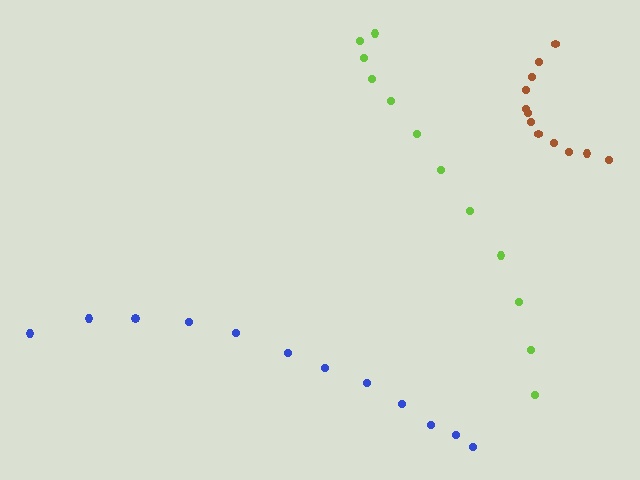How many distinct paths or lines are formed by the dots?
There are 3 distinct paths.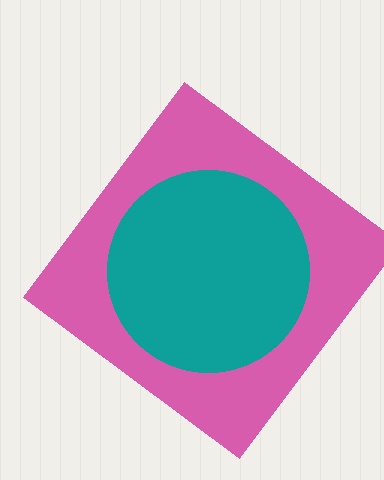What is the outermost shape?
The pink diamond.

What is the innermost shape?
The teal circle.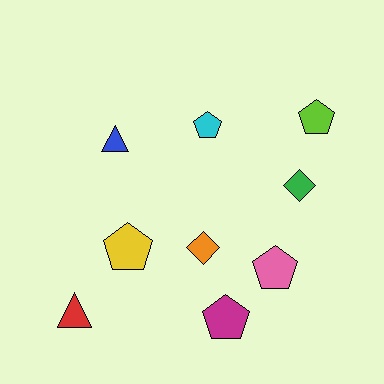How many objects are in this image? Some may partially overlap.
There are 9 objects.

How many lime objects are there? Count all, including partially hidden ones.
There is 1 lime object.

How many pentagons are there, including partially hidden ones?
There are 5 pentagons.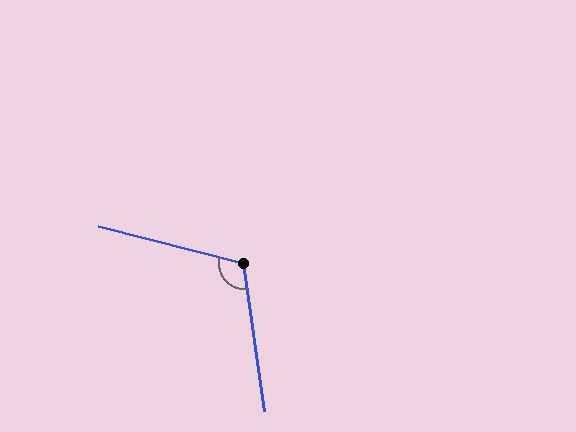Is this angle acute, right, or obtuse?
It is obtuse.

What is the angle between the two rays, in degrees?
Approximately 112 degrees.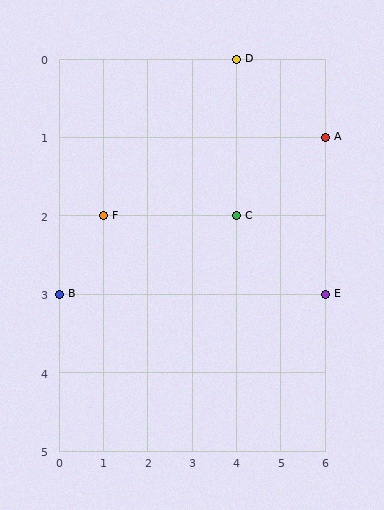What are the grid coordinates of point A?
Point A is at grid coordinates (6, 1).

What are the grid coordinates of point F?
Point F is at grid coordinates (1, 2).